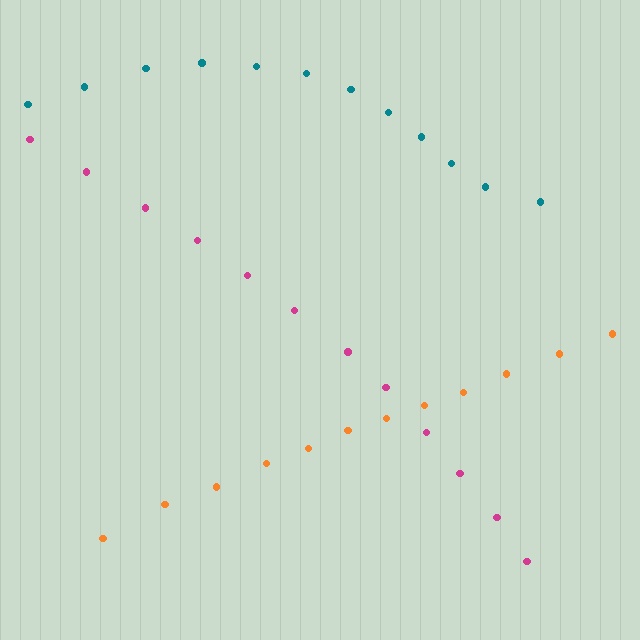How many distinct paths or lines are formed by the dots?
There are 3 distinct paths.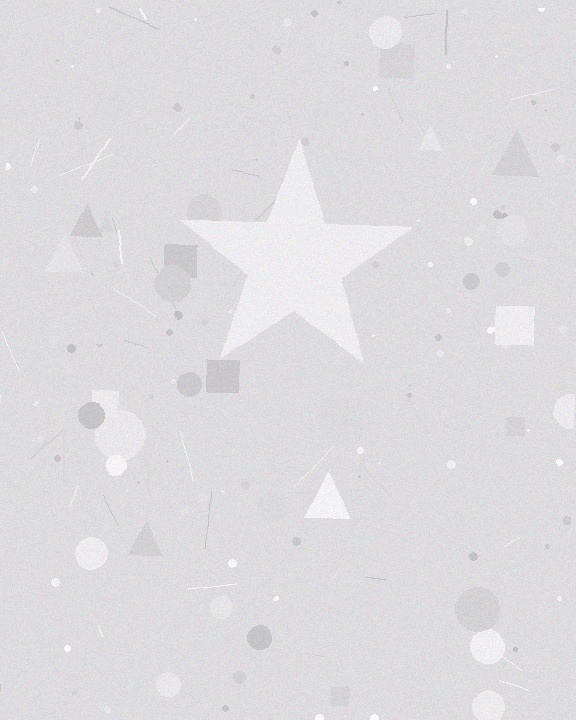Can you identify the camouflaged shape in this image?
The camouflaged shape is a star.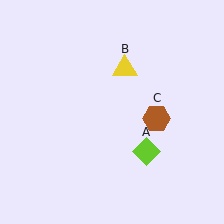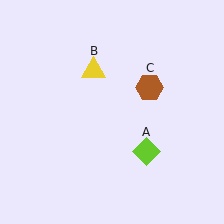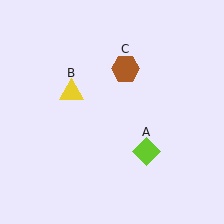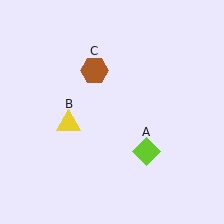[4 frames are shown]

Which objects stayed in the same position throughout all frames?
Lime diamond (object A) remained stationary.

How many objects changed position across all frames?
2 objects changed position: yellow triangle (object B), brown hexagon (object C).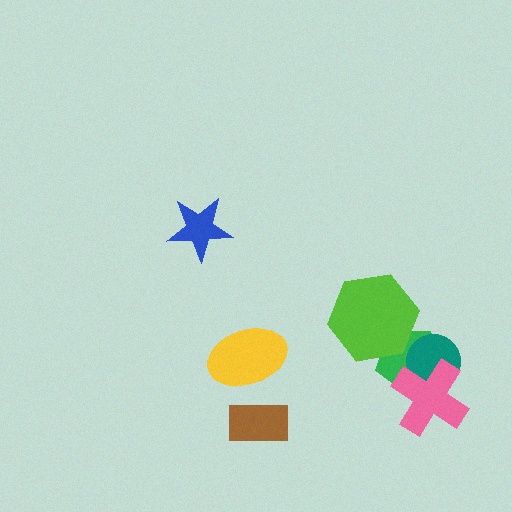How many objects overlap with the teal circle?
2 objects overlap with the teal circle.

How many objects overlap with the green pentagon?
3 objects overlap with the green pentagon.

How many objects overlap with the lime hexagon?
1 object overlaps with the lime hexagon.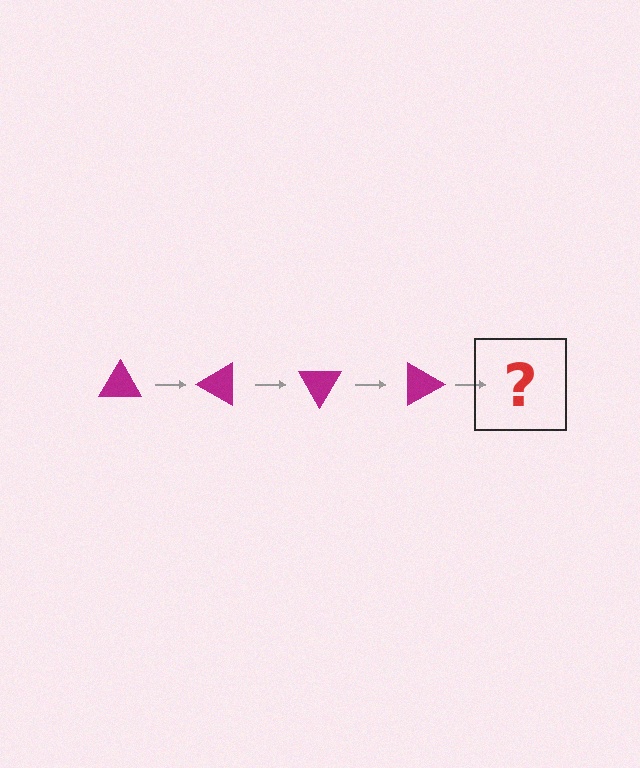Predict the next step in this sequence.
The next step is a magenta triangle rotated 120 degrees.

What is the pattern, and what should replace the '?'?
The pattern is that the triangle rotates 30 degrees each step. The '?' should be a magenta triangle rotated 120 degrees.